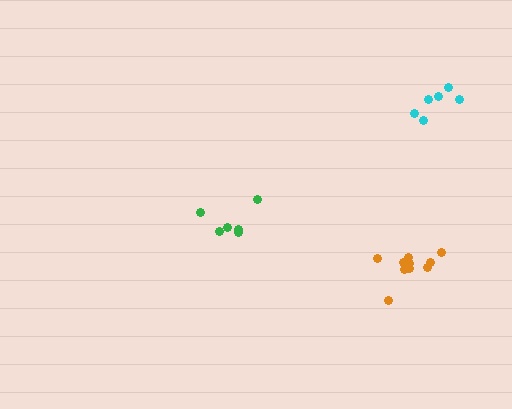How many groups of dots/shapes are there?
There are 3 groups.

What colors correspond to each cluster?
The clusters are colored: cyan, green, orange.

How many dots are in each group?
Group 1: 6 dots, Group 2: 6 dots, Group 3: 10 dots (22 total).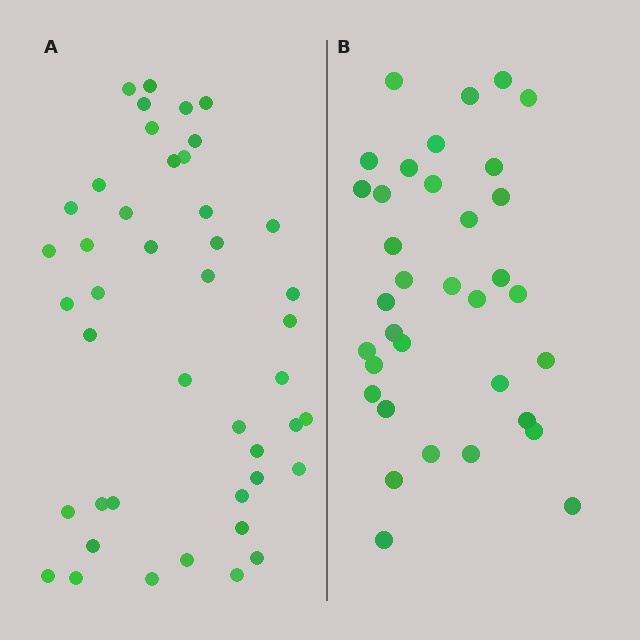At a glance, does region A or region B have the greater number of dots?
Region A (the left region) has more dots.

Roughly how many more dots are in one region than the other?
Region A has roughly 8 or so more dots than region B.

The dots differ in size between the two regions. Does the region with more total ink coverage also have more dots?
No. Region B has more total ink coverage because its dots are larger, but region A actually contains more individual dots. Total area can be misleading — the number of items is what matters here.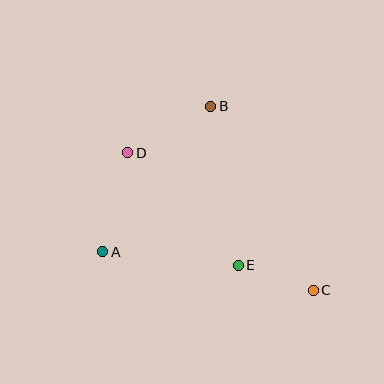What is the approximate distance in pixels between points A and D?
The distance between A and D is approximately 102 pixels.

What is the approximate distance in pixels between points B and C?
The distance between B and C is approximately 211 pixels.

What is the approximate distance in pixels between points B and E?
The distance between B and E is approximately 162 pixels.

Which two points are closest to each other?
Points C and E are closest to each other.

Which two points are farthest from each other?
Points C and D are farthest from each other.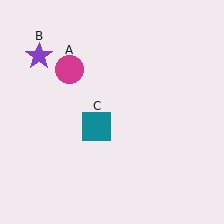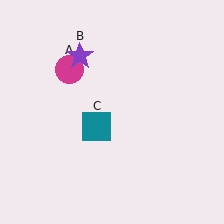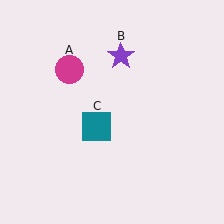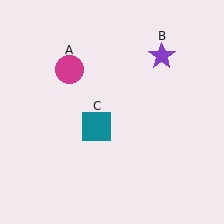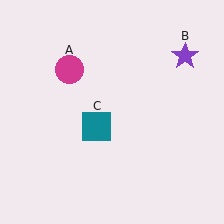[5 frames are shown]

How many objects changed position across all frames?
1 object changed position: purple star (object B).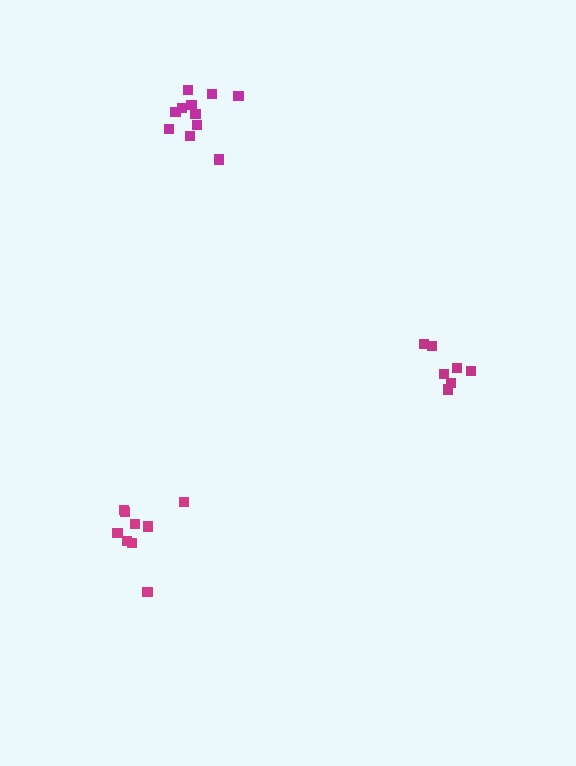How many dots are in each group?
Group 1: 11 dots, Group 2: 7 dots, Group 3: 9 dots (27 total).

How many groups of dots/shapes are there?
There are 3 groups.